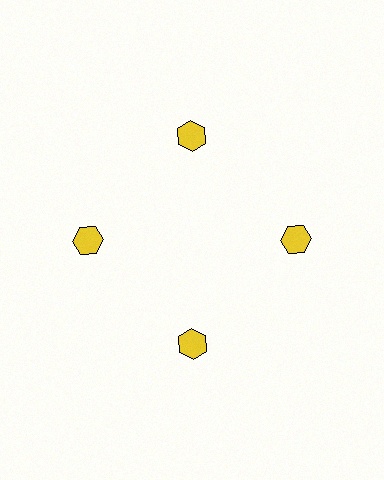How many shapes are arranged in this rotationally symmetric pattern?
There are 4 shapes, arranged in 4 groups of 1.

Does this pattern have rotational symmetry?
Yes, this pattern has 4-fold rotational symmetry. It looks the same after rotating 90 degrees around the center.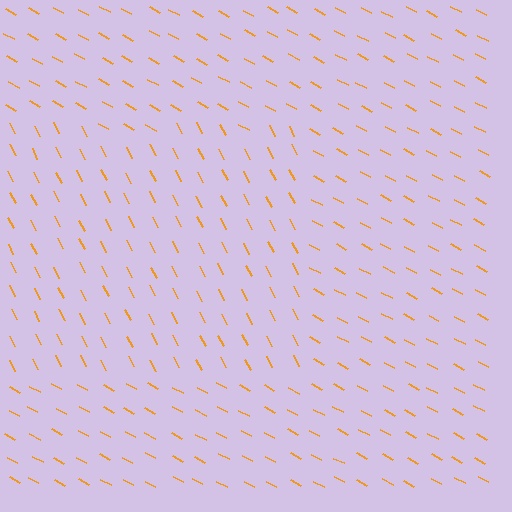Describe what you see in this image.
The image is filled with small orange line segments. A rectangle region in the image has lines oriented differently from the surrounding lines, creating a visible texture boundary.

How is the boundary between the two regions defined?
The boundary is defined purely by a change in line orientation (approximately 35 degrees difference). All lines are the same color and thickness.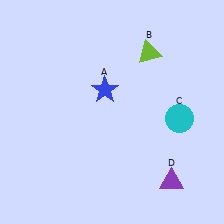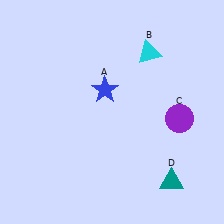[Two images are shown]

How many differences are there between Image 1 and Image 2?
There are 3 differences between the two images.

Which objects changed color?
B changed from lime to cyan. C changed from cyan to purple. D changed from purple to teal.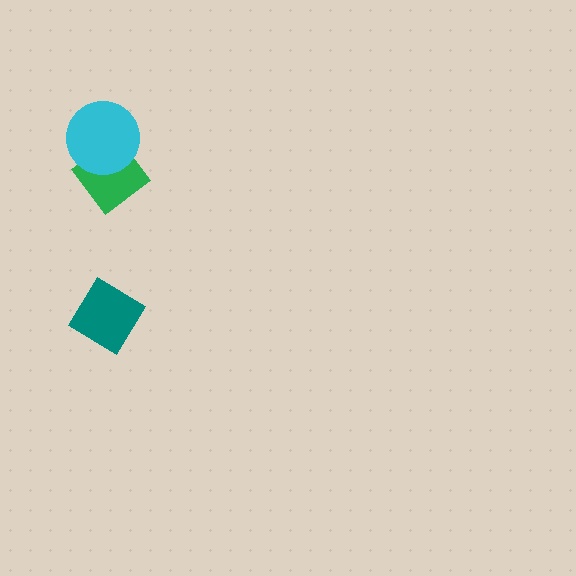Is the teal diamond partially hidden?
No, no other shape covers it.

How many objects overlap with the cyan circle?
1 object overlaps with the cyan circle.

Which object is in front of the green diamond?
The cyan circle is in front of the green diamond.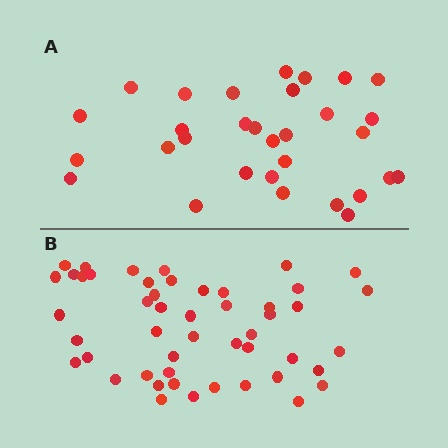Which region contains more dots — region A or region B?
Region B (the bottom region) has more dots.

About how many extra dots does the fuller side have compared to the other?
Region B has approximately 20 more dots than region A.